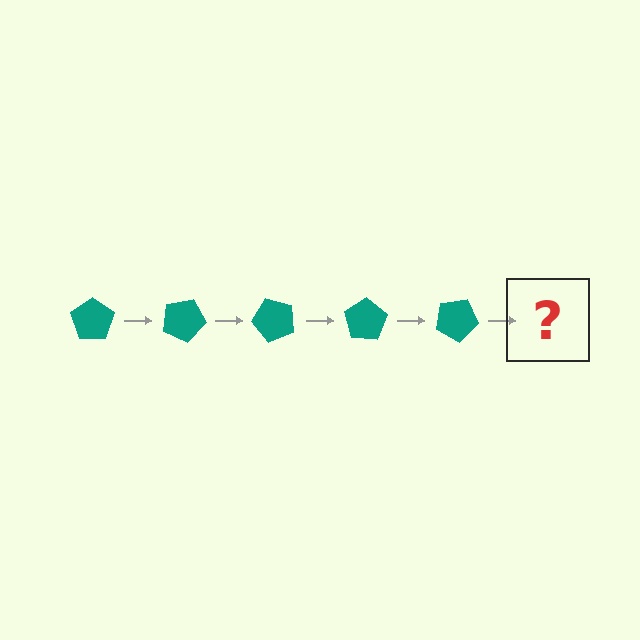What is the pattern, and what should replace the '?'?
The pattern is that the pentagon rotates 25 degrees each step. The '?' should be a teal pentagon rotated 125 degrees.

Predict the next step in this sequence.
The next step is a teal pentagon rotated 125 degrees.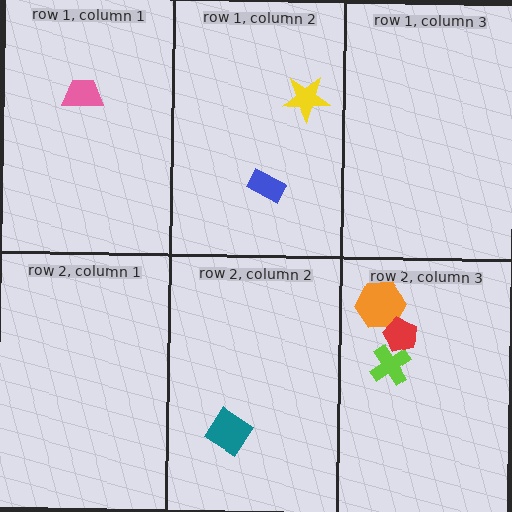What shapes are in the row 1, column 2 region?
The blue rectangle, the yellow star.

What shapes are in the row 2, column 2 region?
The teal diamond.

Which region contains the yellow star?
The row 1, column 2 region.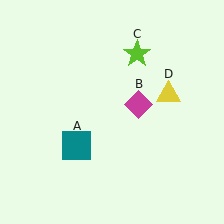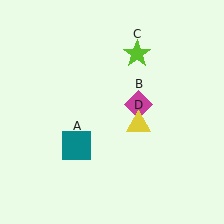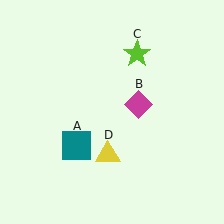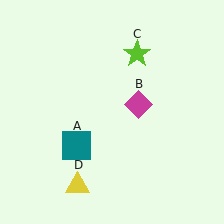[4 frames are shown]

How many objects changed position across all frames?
1 object changed position: yellow triangle (object D).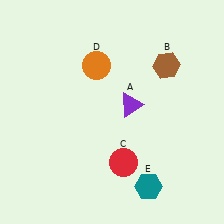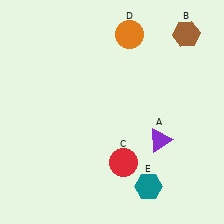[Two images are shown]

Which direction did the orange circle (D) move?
The orange circle (D) moved right.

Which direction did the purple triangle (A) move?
The purple triangle (A) moved down.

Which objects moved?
The objects that moved are: the purple triangle (A), the brown hexagon (B), the orange circle (D).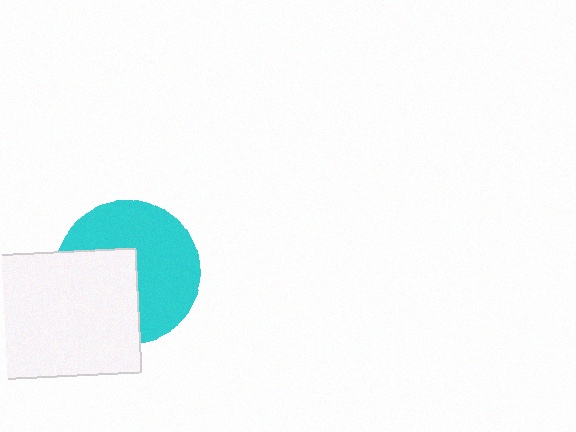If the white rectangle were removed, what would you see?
You would see the complete cyan circle.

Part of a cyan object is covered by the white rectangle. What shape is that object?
It is a circle.